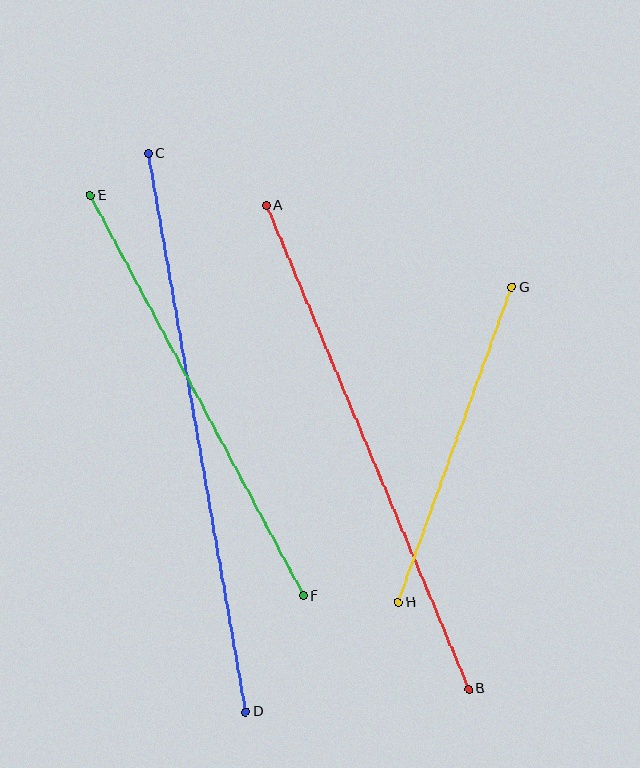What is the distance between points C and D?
The distance is approximately 567 pixels.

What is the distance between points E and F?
The distance is approximately 454 pixels.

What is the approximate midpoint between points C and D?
The midpoint is at approximately (197, 433) pixels.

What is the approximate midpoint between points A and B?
The midpoint is at approximately (367, 447) pixels.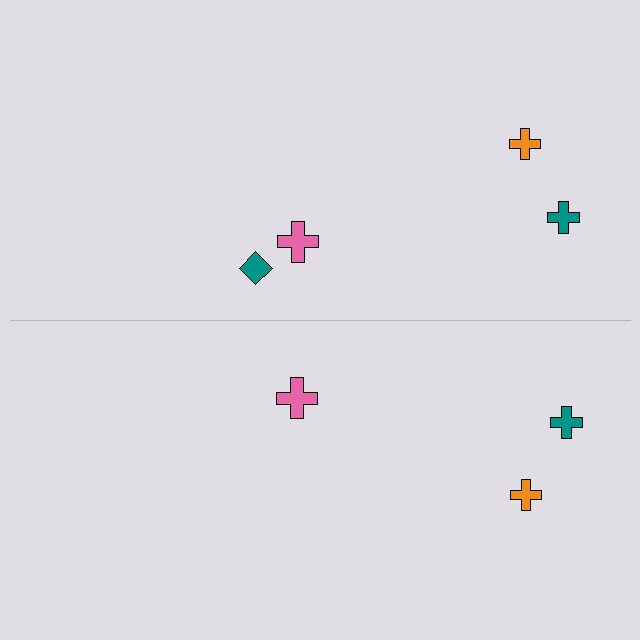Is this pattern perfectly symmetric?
No, the pattern is not perfectly symmetric. A teal diamond is missing from the bottom side.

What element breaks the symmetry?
A teal diamond is missing from the bottom side.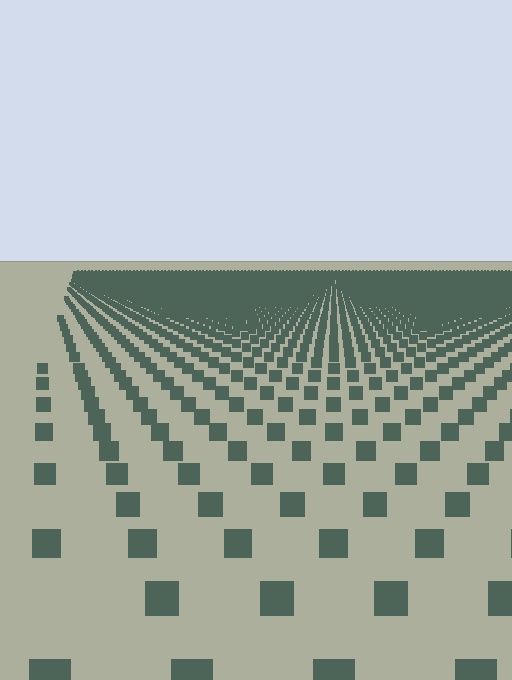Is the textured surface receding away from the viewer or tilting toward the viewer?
The surface is receding away from the viewer. Texture elements get smaller and denser toward the top.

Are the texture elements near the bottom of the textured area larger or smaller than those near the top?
Larger. Near the bottom, elements are closer to the viewer and appear at a bigger on-screen size.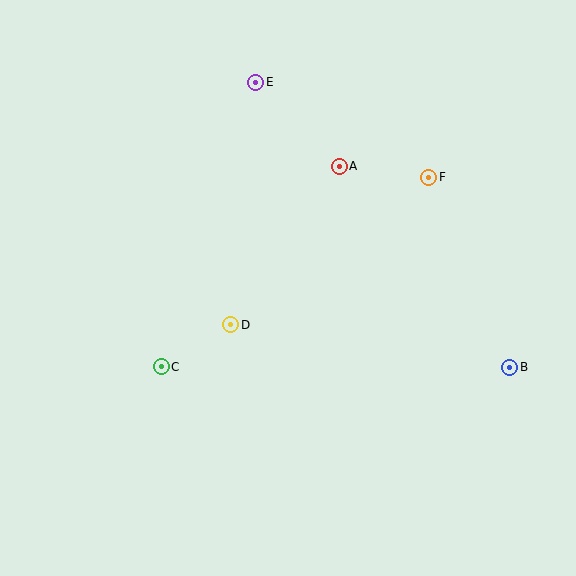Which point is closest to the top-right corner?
Point F is closest to the top-right corner.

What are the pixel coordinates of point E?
Point E is at (256, 82).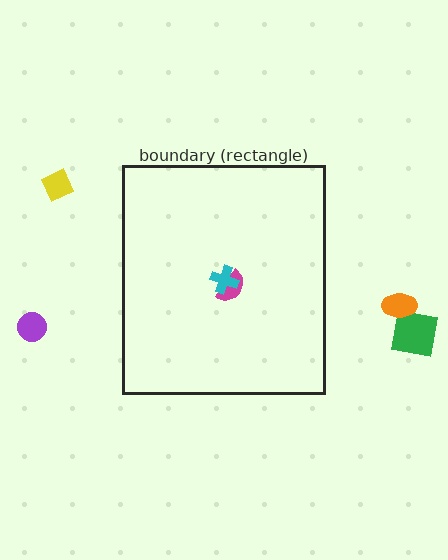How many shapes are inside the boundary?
2 inside, 4 outside.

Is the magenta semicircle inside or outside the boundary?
Inside.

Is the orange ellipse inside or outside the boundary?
Outside.